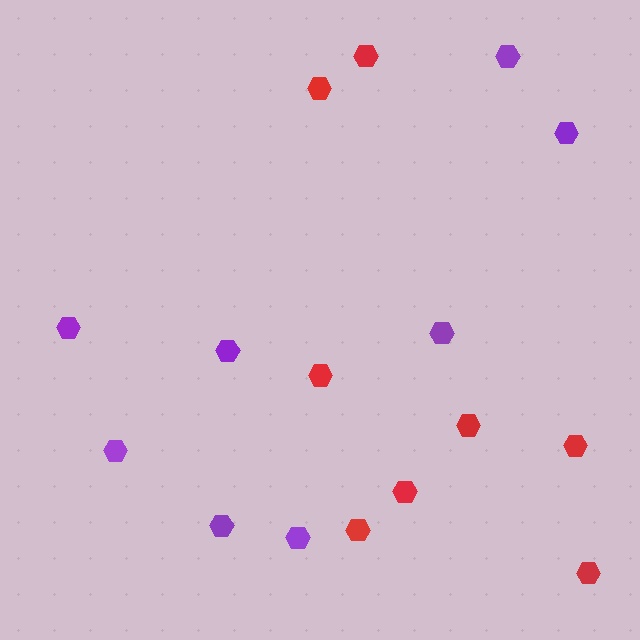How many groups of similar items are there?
There are 2 groups: one group of red hexagons (8) and one group of purple hexagons (8).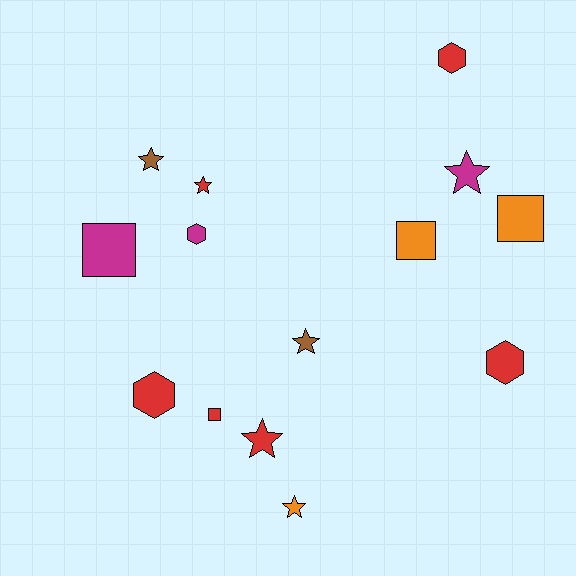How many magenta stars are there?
There is 1 magenta star.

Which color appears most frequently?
Red, with 6 objects.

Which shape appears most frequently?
Star, with 6 objects.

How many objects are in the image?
There are 14 objects.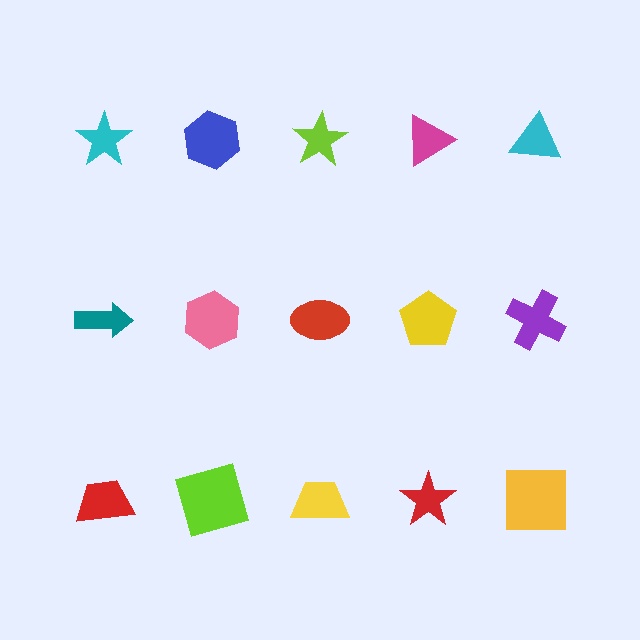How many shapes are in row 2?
5 shapes.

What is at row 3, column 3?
A yellow trapezoid.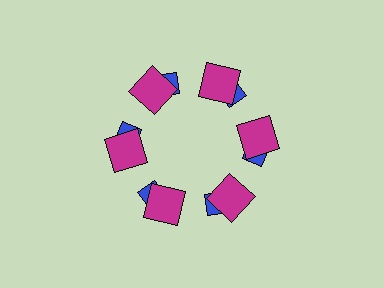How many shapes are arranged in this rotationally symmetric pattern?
There are 12 shapes, arranged in 6 groups of 2.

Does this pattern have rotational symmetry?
Yes, this pattern has 6-fold rotational symmetry. It looks the same after rotating 60 degrees around the center.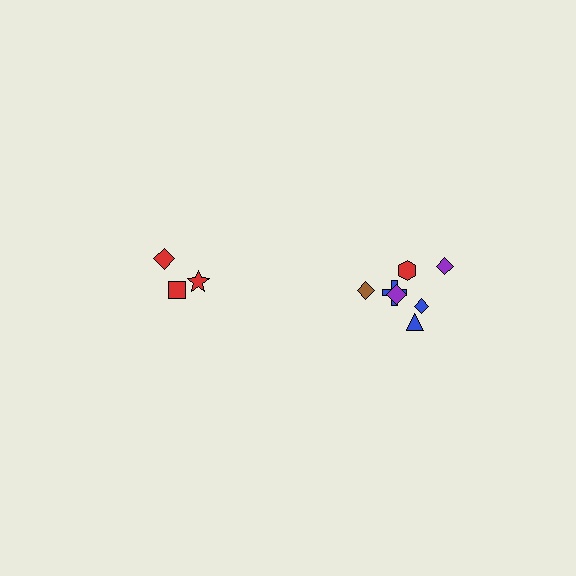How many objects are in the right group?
There are 7 objects.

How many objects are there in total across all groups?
There are 10 objects.